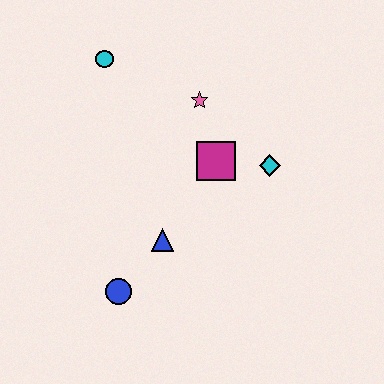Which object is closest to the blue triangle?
The blue circle is closest to the blue triangle.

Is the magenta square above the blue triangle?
Yes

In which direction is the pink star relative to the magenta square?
The pink star is above the magenta square.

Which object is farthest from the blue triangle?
The cyan circle is farthest from the blue triangle.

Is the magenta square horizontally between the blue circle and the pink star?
No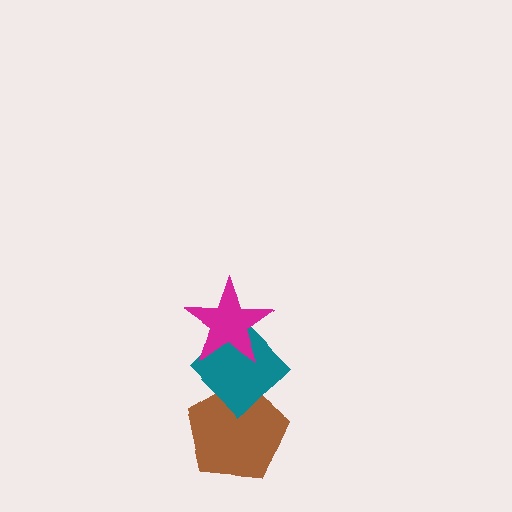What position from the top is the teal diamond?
The teal diamond is 2nd from the top.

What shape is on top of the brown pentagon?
The teal diamond is on top of the brown pentagon.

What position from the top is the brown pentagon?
The brown pentagon is 3rd from the top.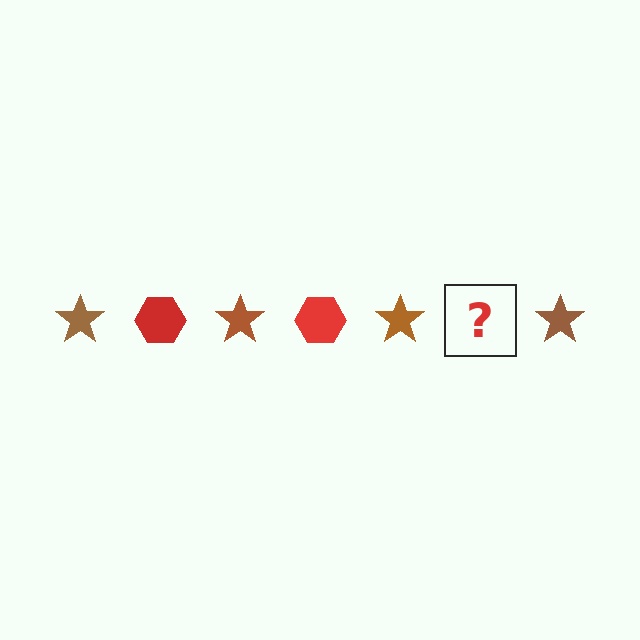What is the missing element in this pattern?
The missing element is a red hexagon.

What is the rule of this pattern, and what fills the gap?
The rule is that the pattern alternates between brown star and red hexagon. The gap should be filled with a red hexagon.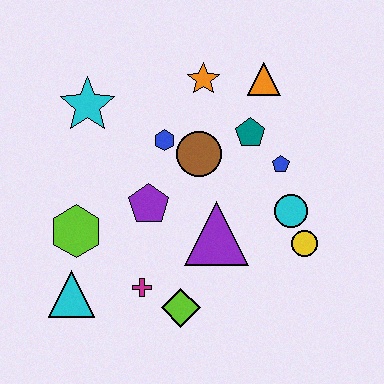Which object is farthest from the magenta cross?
The orange triangle is farthest from the magenta cross.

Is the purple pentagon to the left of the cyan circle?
Yes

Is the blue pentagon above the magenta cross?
Yes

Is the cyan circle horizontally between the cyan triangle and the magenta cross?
No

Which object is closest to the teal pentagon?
The blue pentagon is closest to the teal pentagon.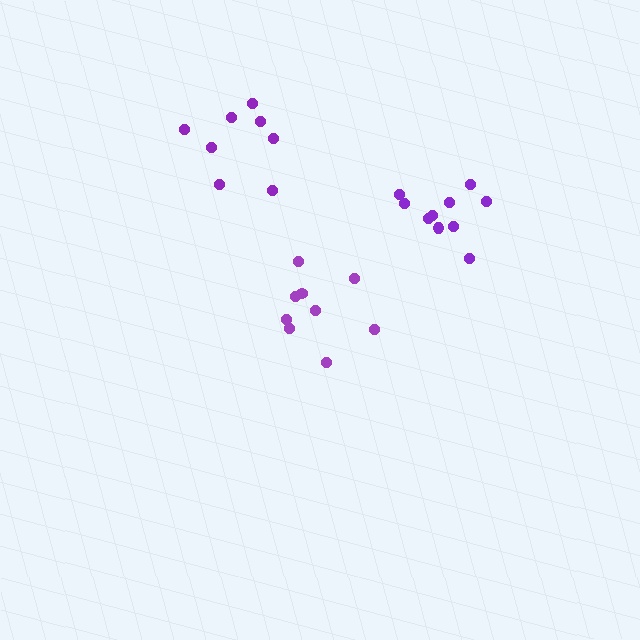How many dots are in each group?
Group 1: 10 dots, Group 2: 9 dots, Group 3: 8 dots (27 total).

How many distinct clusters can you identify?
There are 3 distinct clusters.